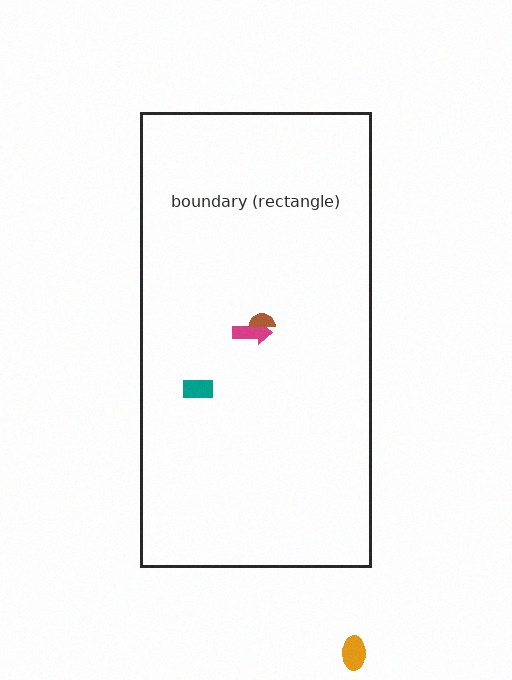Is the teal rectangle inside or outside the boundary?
Inside.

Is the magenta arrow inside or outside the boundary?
Inside.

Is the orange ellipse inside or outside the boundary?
Outside.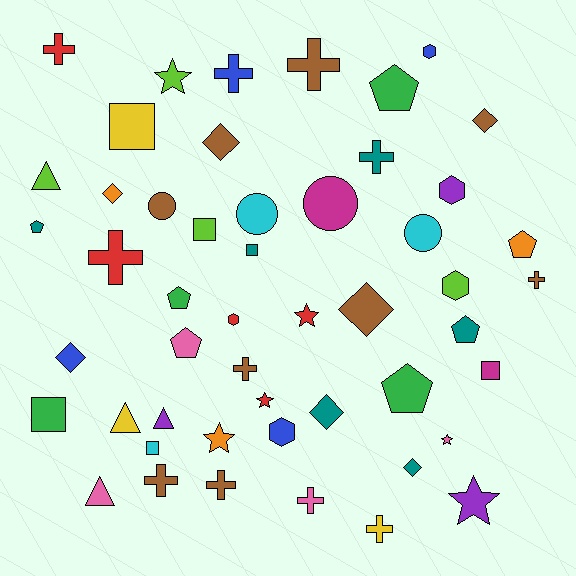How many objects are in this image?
There are 50 objects.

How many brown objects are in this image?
There are 9 brown objects.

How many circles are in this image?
There are 4 circles.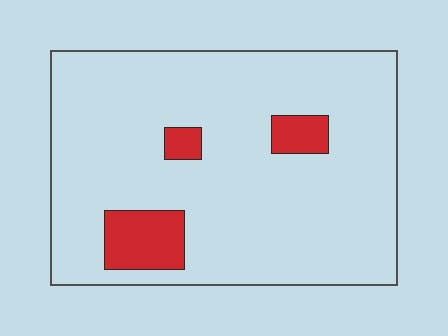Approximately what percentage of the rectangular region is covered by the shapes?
Approximately 10%.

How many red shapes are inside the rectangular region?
3.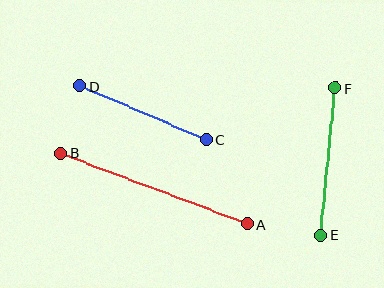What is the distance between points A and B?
The distance is approximately 200 pixels.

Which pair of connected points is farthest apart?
Points A and B are farthest apart.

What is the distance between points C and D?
The distance is approximately 137 pixels.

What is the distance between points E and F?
The distance is approximately 148 pixels.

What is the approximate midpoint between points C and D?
The midpoint is at approximately (143, 113) pixels.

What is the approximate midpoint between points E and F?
The midpoint is at approximately (328, 162) pixels.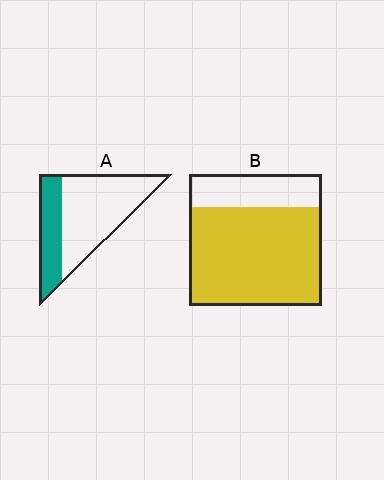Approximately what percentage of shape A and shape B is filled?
A is approximately 30% and B is approximately 75%.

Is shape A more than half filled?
No.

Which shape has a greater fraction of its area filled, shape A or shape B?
Shape B.